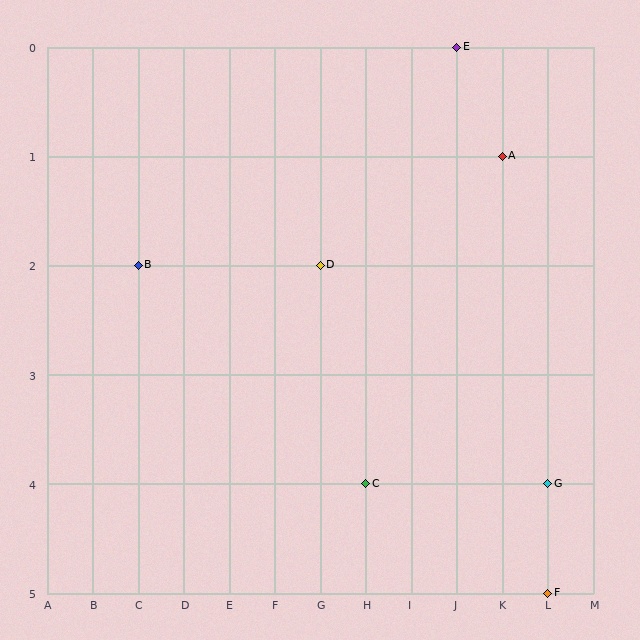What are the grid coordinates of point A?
Point A is at grid coordinates (K, 1).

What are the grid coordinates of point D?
Point D is at grid coordinates (G, 2).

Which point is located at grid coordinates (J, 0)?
Point E is at (J, 0).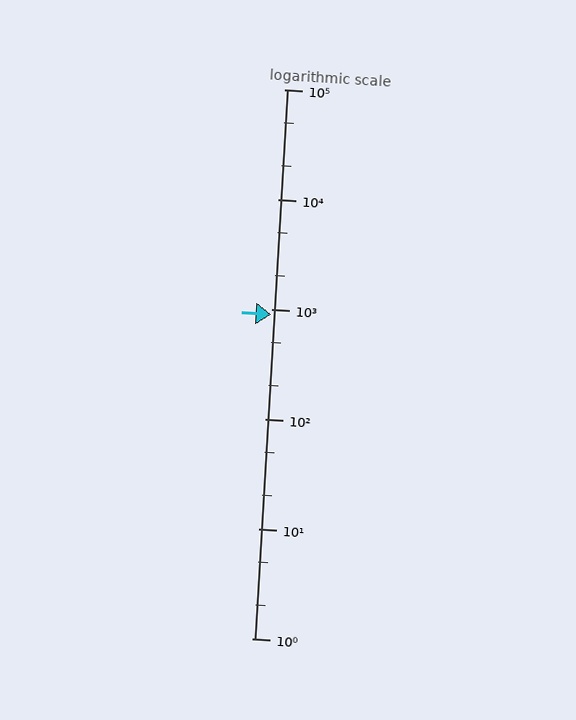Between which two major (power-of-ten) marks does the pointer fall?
The pointer is between 100 and 1000.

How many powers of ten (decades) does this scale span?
The scale spans 5 decades, from 1 to 100000.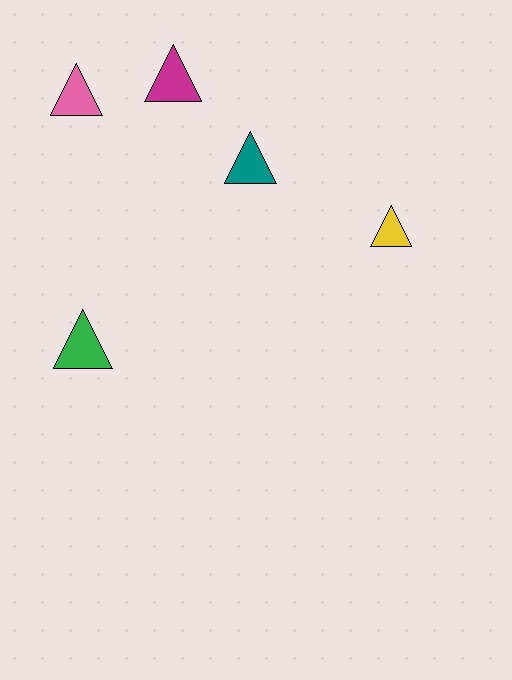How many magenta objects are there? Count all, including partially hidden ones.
There is 1 magenta object.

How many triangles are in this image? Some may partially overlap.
There are 5 triangles.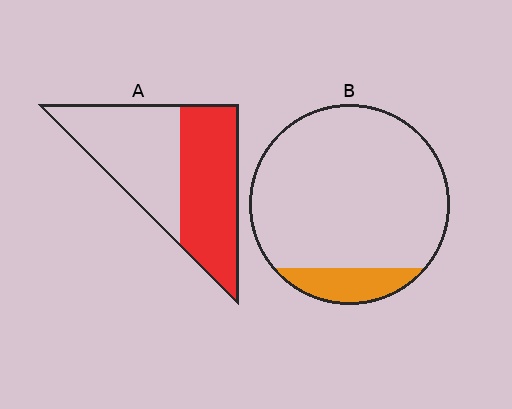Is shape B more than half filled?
No.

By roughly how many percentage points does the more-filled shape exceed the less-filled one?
By roughly 35 percentage points (A over B).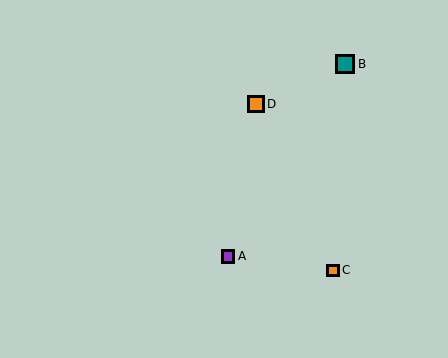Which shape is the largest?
The teal square (labeled B) is the largest.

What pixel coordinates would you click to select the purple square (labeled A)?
Click at (228, 256) to select the purple square A.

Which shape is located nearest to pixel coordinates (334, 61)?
The teal square (labeled B) at (345, 64) is nearest to that location.